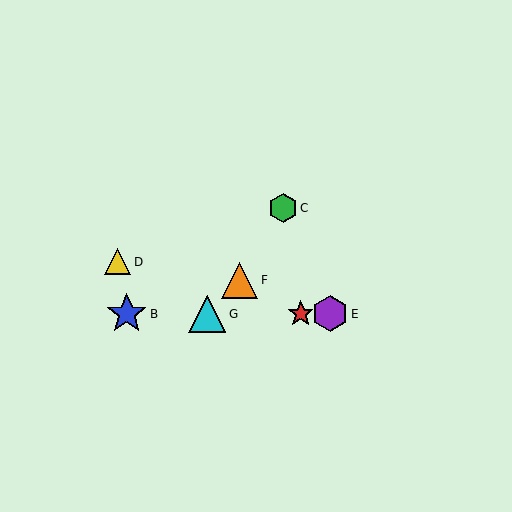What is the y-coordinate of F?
Object F is at y≈280.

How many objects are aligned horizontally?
4 objects (A, B, E, G) are aligned horizontally.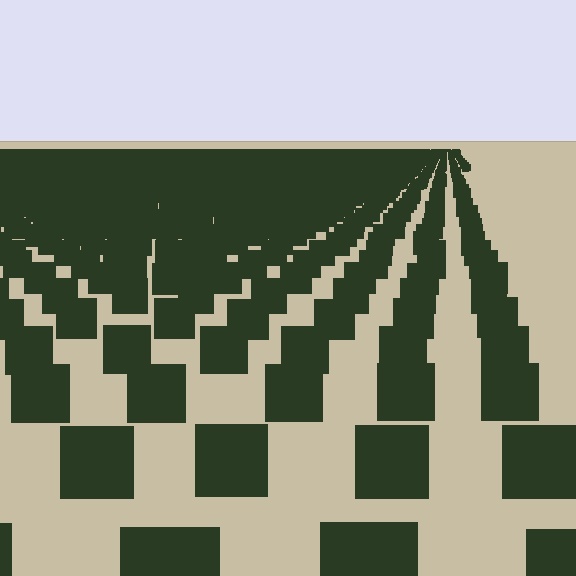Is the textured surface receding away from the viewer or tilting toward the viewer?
The surface is receding away from the viewer. Texture elements get smaller and denser toward the top.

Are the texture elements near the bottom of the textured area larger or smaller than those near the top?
Larger. Near the bottom, elements are closer to the viewer and appear at a bigger on-screen size.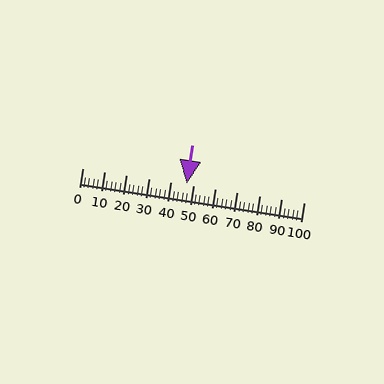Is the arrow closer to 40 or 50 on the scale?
The arrow is closer to 50.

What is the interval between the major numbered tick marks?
The major tick marks are spaced 10 units apart.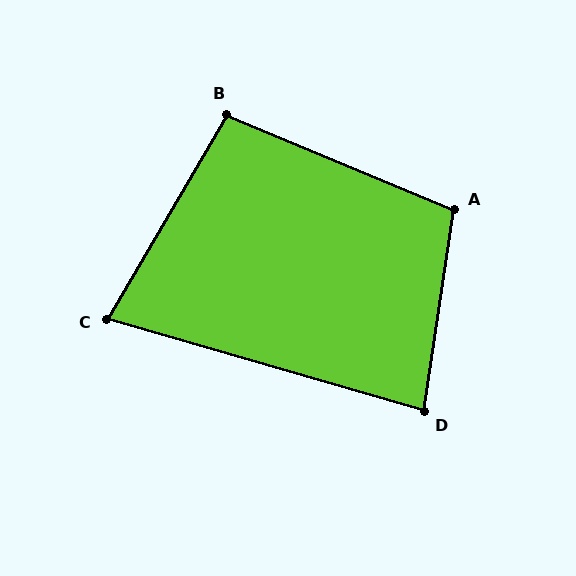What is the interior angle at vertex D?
Approximately 82 degrees (acute).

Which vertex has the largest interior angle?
A, at approximately 104 degrees.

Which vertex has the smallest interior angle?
C, at approximately 76 degrees.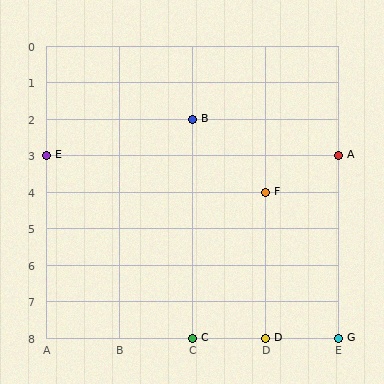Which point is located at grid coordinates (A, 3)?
Point E is at (A, 3).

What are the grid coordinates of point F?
Point F is at grid coordinates (D, 4).